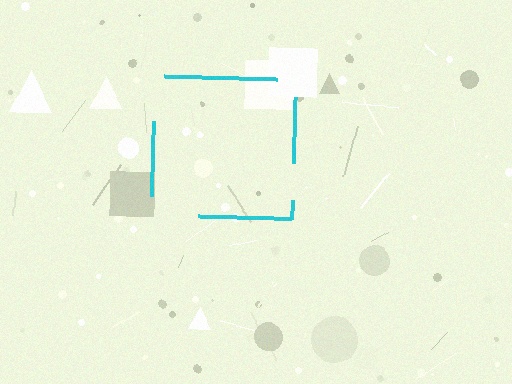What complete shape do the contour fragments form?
The contour fragments form a square.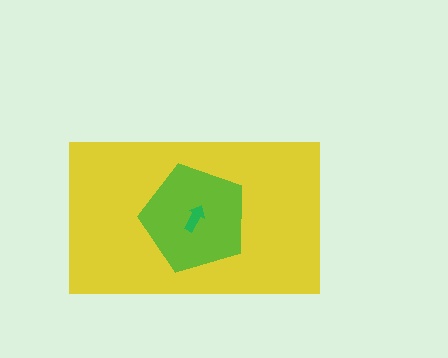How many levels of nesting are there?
3.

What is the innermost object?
The green arrow.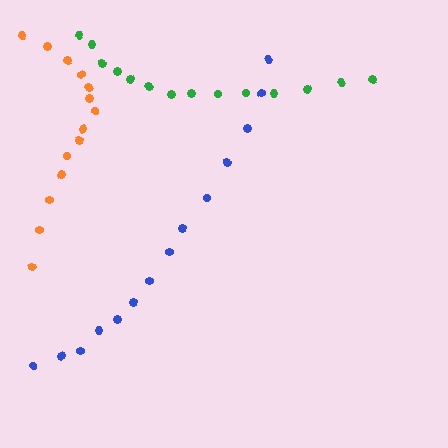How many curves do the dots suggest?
There are 3 distinct paths.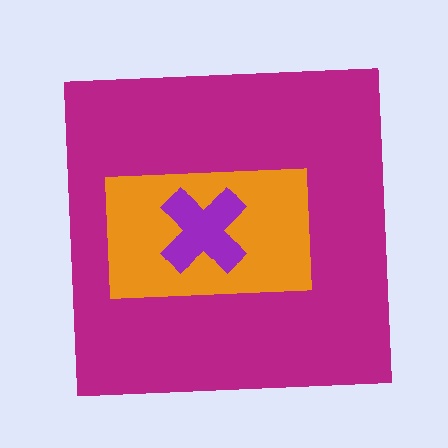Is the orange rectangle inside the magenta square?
Yes.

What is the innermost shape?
The purple cross.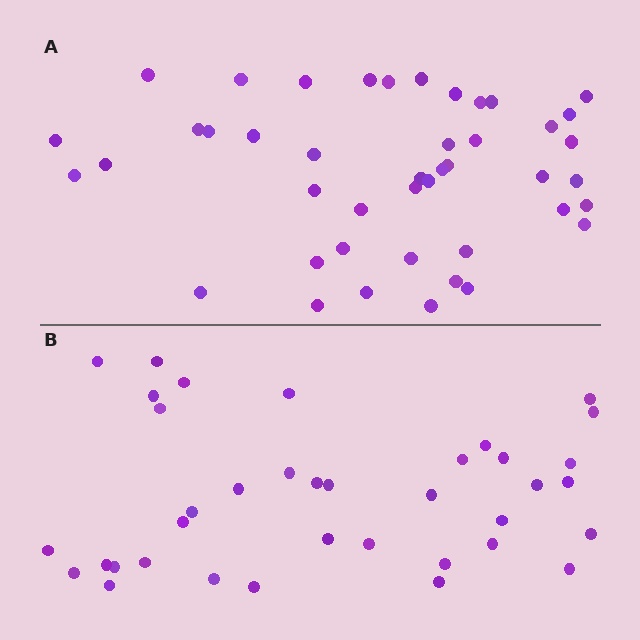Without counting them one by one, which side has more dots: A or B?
Region A (the top region) has more dots.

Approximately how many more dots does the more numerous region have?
Region A has roughly 8 or so more dots than region B.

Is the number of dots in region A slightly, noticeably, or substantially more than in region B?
Region A has only slightly more — the two regions are fairly close. The ratio is roughly 1.2 to 1.